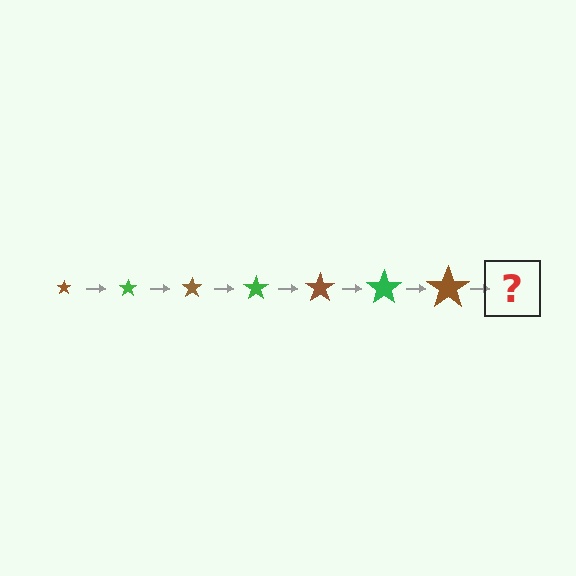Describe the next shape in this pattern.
It should be a green star, larger than the previous one.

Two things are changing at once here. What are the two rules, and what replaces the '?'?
The two rules are that the star grows larger each step and the color cycles through brown and green. The '?' should be a green star, larger than the previous one.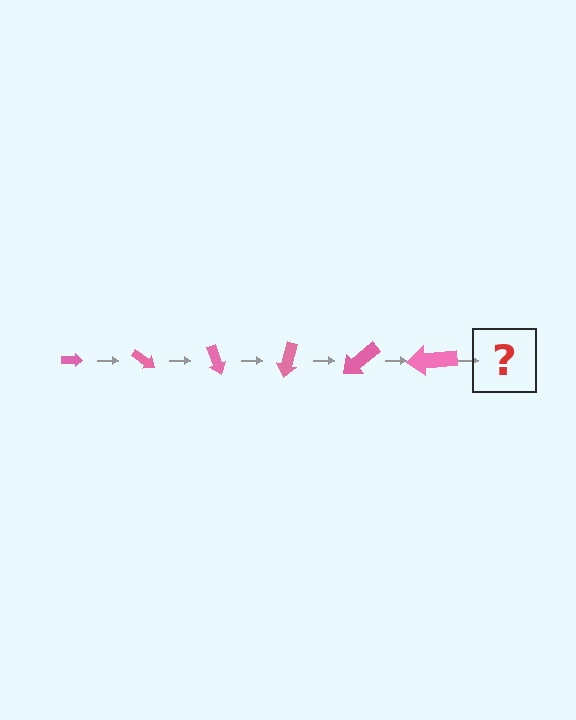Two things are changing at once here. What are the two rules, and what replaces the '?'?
The two rules are that the arrow grows larger each step and it rotates 35 degrees each step. The '?' should be an arrow, larger than the previous one and rotated 210 degrees from the start.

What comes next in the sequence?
The next element should be an arrow, larger than the previous one and rotated 210 degrees from the start.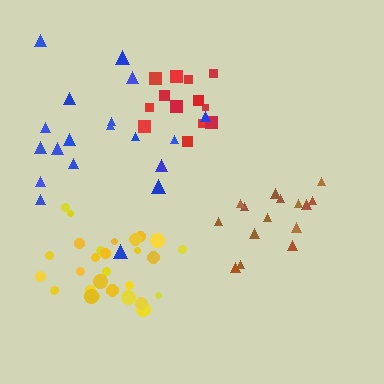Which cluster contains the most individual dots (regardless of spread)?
Yellow (28).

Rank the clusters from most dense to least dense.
yellow, red, brown, blue.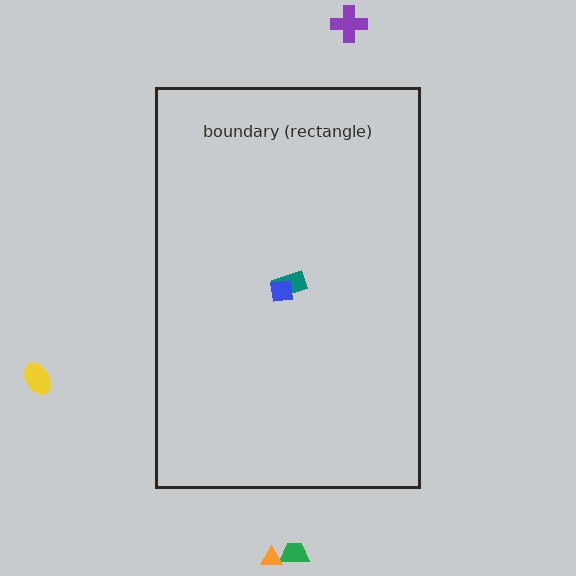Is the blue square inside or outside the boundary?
Inside.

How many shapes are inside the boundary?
2 inside, 4 outside.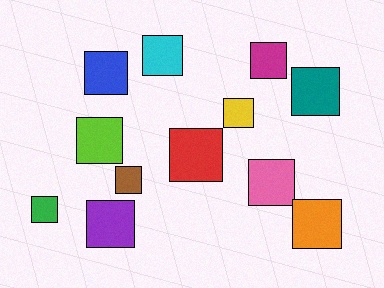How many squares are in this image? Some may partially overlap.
There are 12 squares.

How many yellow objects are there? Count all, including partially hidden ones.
There is 1 yellow object.